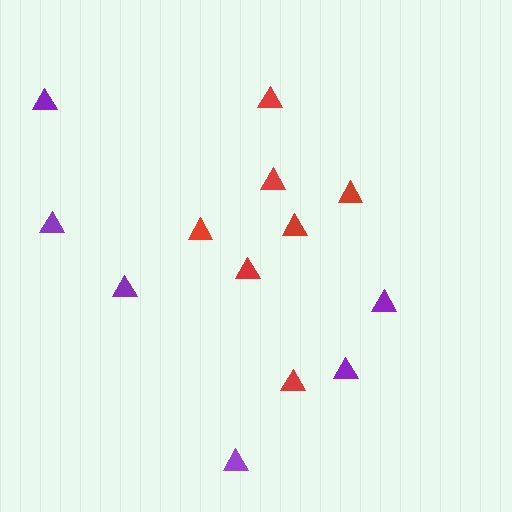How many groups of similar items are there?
There are 2 groups: one group of red triangles (7) and one group of purple triangles (6).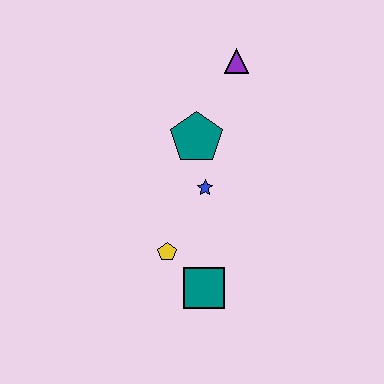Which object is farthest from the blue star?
The purple triangle is farthest from the blue star.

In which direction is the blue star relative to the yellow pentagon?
The blue star is above the yellow pentagon.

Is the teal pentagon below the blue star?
No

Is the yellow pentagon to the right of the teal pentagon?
No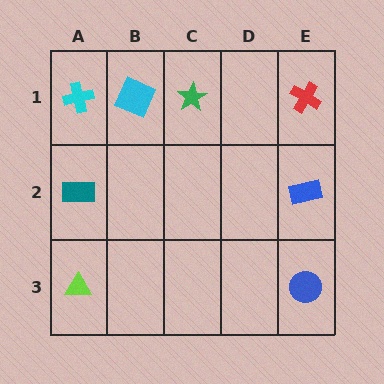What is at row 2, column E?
A blue rectangle.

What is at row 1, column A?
A cyan cross.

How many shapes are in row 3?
2 shapes.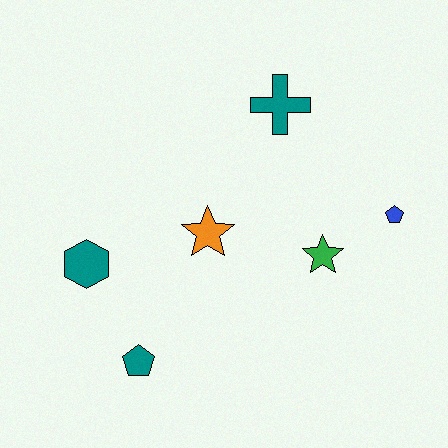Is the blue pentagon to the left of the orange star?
No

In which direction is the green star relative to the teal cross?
The green star is below the teal cross.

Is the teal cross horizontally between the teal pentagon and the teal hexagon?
No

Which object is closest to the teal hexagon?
The teal pentagon is closest to the teal hexagon.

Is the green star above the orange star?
No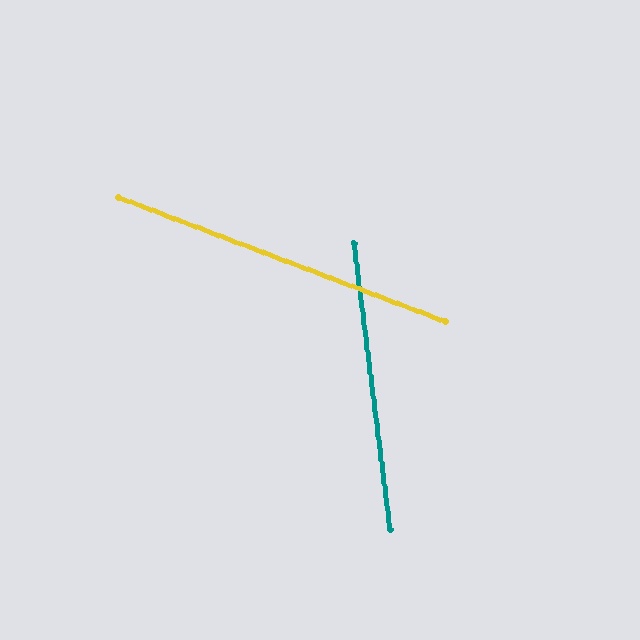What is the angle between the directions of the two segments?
Approximately 62 degrees.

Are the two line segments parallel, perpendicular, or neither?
Neither parallel nor perpendicular — they differ by about 62°.